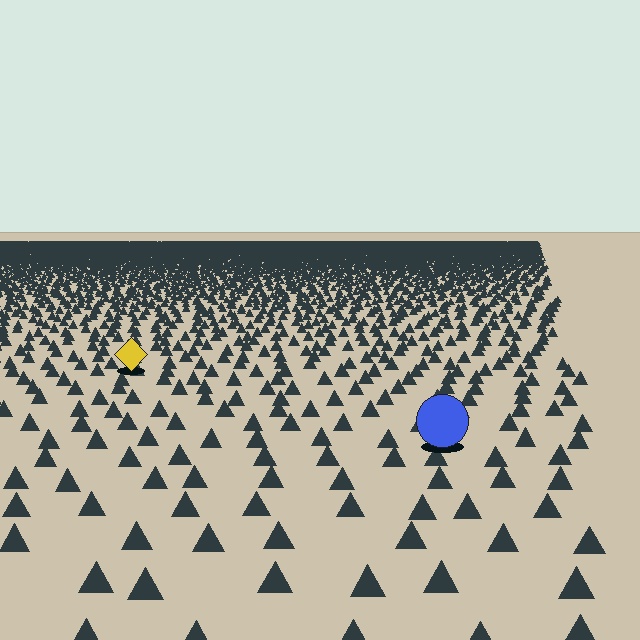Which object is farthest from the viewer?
The yellow diamond is farthest from the viewer. It appears smaller and the ground texture around it is denser.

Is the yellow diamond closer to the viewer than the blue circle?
No. The blue circle is closer — you can tell from the texture gradient: the ground texture is coarser near it.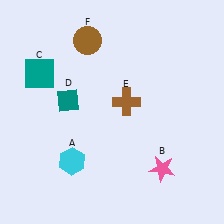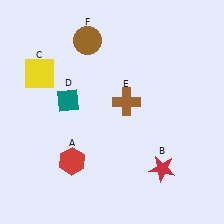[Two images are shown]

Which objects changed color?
A changed from cyan to red. B changed from pink to red. C changed from teal to yellow.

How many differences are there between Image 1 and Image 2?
There are 3 differences between the two images.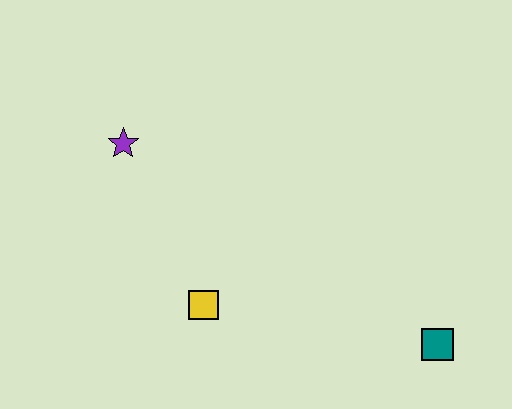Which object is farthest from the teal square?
The purple star is farthest from the teal square.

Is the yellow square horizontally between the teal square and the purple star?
Yes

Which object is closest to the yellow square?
The purple star is closest to the yellow square.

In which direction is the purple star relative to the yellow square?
The purple star is above the yellow square.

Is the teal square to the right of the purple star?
Yes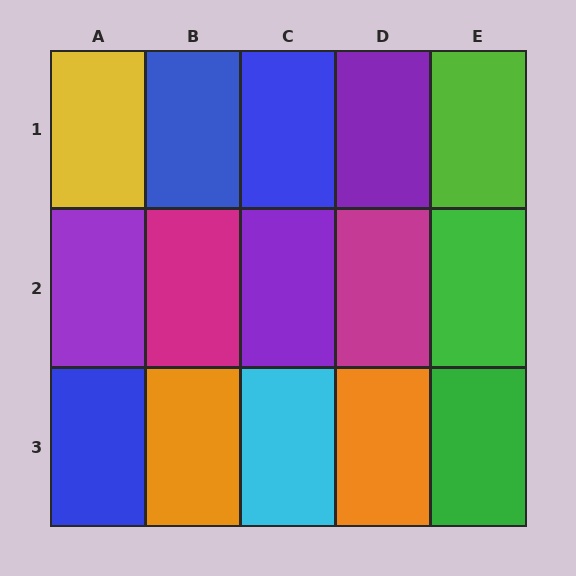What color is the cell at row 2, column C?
Purple.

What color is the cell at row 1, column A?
Yellow.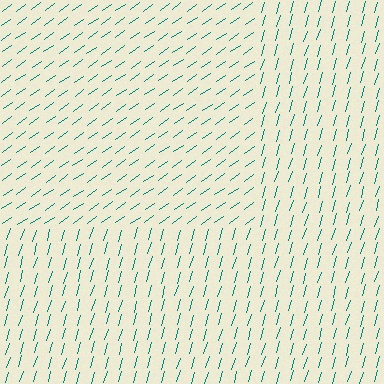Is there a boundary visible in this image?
Yes, there is a texture boundary formed by a change in line orientation.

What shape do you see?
I see a rectangle.